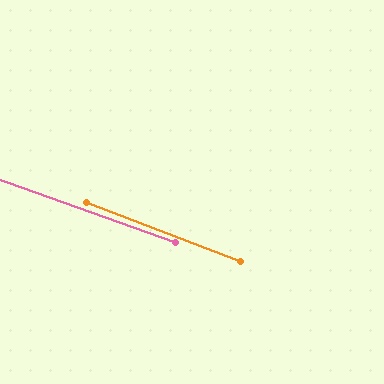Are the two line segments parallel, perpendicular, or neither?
Parallel — their directions differ by only 1.3°.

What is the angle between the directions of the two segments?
Approximately 1 degree.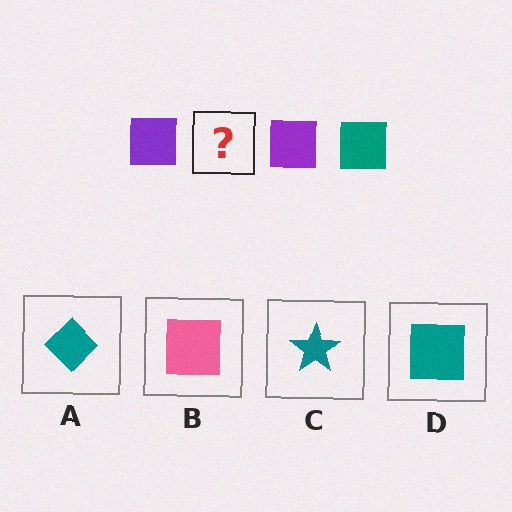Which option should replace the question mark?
Option D.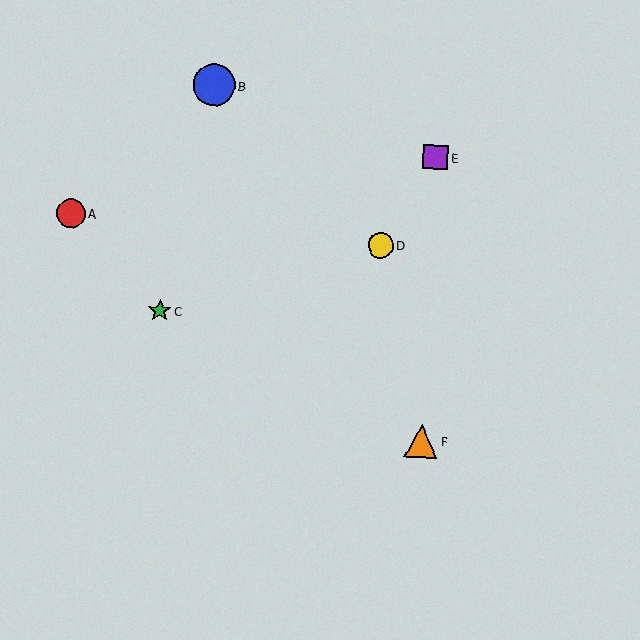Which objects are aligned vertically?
Objects E, F are aligned vertically.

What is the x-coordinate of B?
Object B is at x≈214.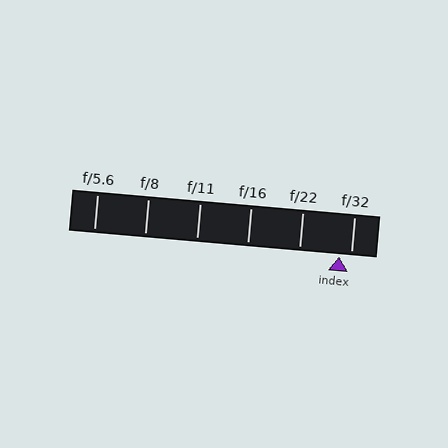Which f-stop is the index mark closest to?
The index mark is closest to f/32.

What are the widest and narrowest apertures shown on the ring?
The widest aperture shown is f/5.6 and the narrowest is f/32.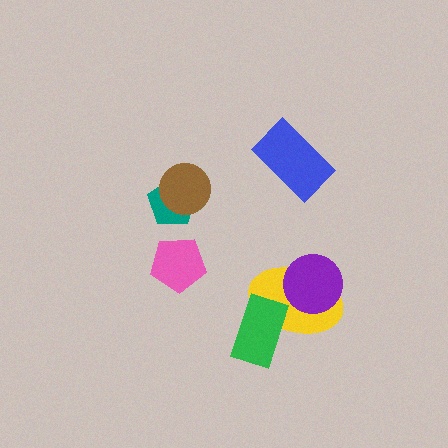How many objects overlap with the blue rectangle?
0 objects overlap with the blue rectangle.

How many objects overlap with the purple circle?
1 object overlaps with the purple circle.